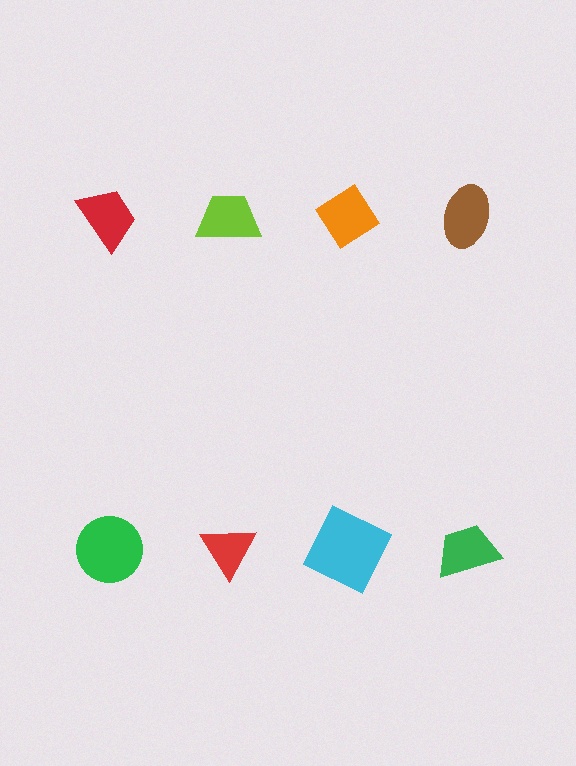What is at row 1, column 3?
An orange diamond.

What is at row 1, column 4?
A brown ellipse.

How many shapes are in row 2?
4 shapes.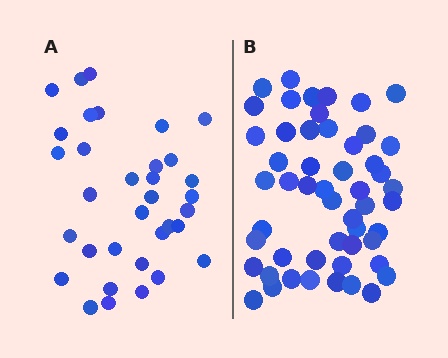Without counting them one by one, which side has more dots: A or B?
Region B (the right region) has more dots.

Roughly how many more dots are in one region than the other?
Region B has approximately 20 more dots than region A.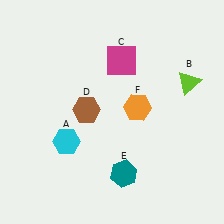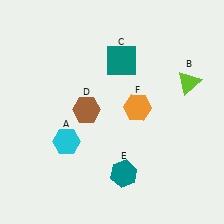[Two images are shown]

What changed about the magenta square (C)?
In Image 1, C is magenta. In Image 2, it changed to teal.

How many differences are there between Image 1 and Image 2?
There is 1 difference between the two images.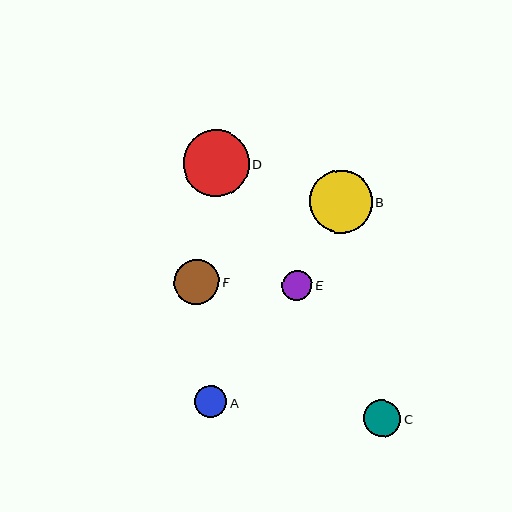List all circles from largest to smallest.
From largest to smallest: D, B, F, C, A, E.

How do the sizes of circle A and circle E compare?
Circle A and circle E are approximately the same size.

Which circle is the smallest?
Circle E is the smallest with a size of approximately 30 pixels.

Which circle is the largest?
Circle D is the largest with a size of approximately 66 pixels.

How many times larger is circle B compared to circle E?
Circle B is approximately 2.1 times the size of circle E.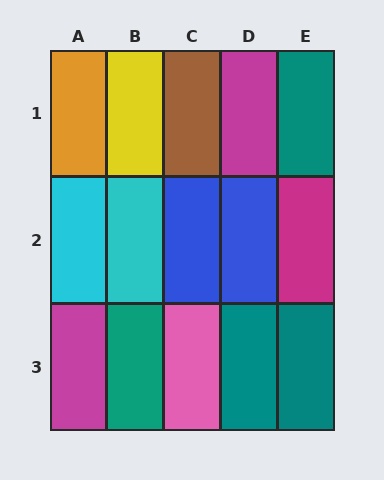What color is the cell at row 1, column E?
Teal.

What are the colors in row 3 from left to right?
Magenta, teal, pink, teal, teal.